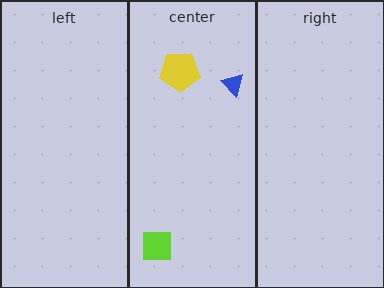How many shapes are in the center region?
3.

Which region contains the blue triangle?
The center region.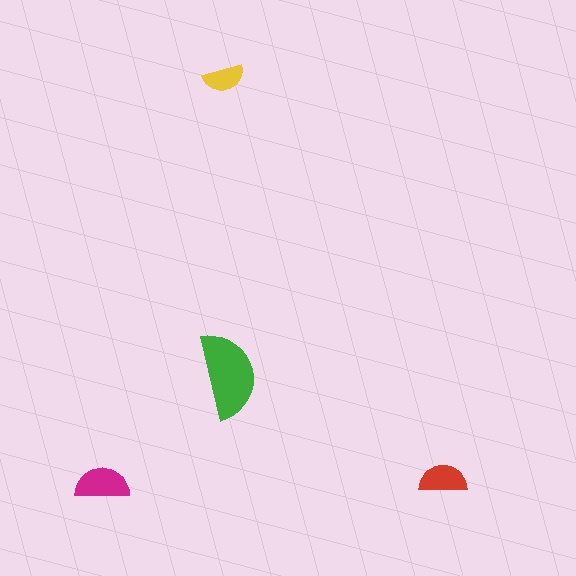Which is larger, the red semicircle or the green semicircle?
The green one.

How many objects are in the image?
There are 4 objects in the image.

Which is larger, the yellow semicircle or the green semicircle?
The green one.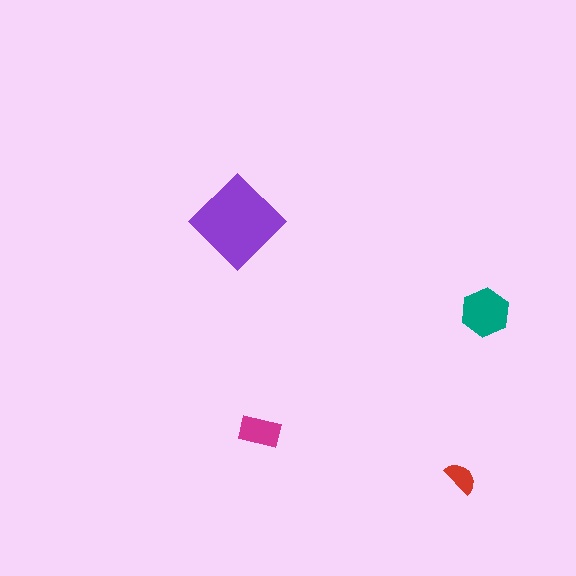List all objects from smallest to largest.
The red semicircle, the magenta rectangle, the teal hexagon, the purple diamond.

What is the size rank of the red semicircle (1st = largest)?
4th.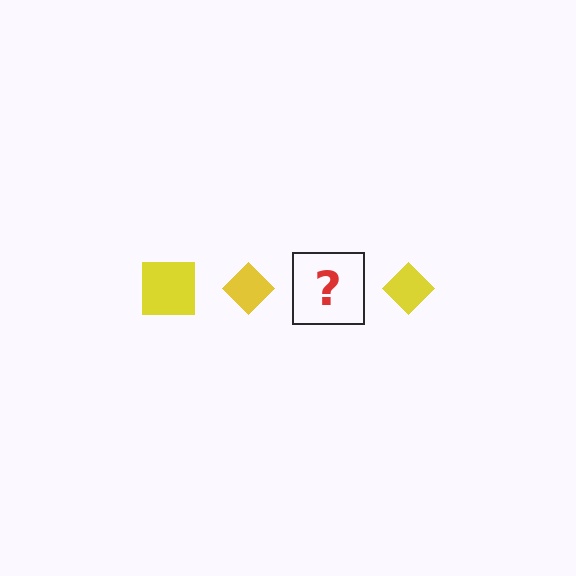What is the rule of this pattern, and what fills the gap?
The rule is that the pattern cycles through square, diamond shapes in yellow. The gap should be filled with a yellow square.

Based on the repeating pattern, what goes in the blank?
The blank should be a yellow square.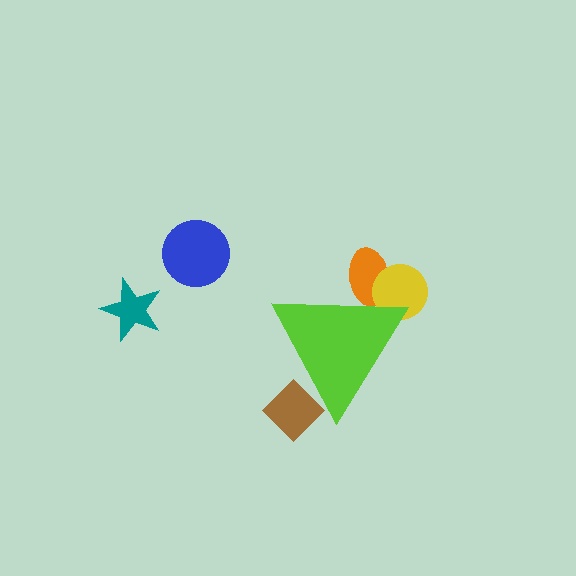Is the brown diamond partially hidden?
Yes, the brown diamond is partially hidden behind the lime triangle.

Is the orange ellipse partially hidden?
Yes, the orange ellipse is partially hidden behind the lime triangle.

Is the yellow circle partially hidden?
Yes, the yellow circle is partially hidden behind the lime triangle.